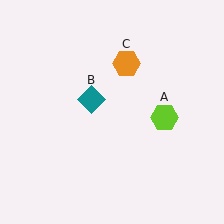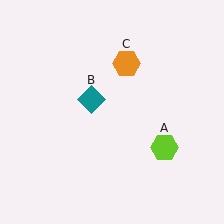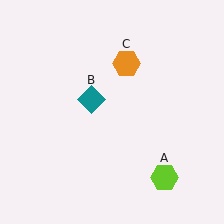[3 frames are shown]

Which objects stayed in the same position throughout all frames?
Teal diamond (object B) and orange hexagon (object C) remained stationary.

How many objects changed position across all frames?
1 object changed position: lime hexagon (object A).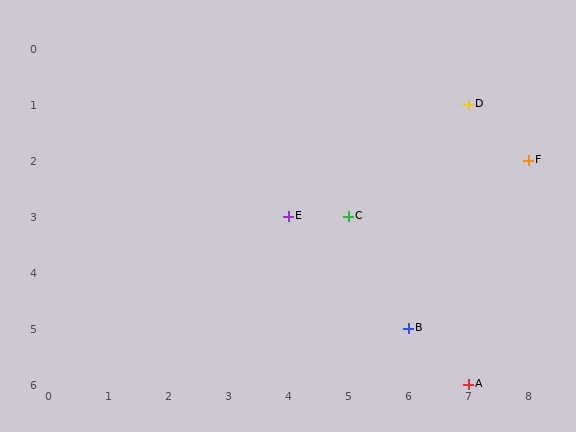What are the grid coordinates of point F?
Point F is at grid coordinates (8, 2).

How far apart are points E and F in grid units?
Points E and F are 4 columns and 1 row apart (about 4.1 grid units diagonally).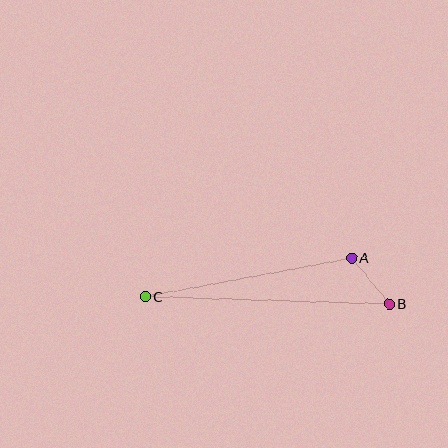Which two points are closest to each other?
Points A and B are closest to each other.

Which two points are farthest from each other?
Points B and C are farthest from each other.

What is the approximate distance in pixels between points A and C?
The distance between A and C is approximately 210 pixels.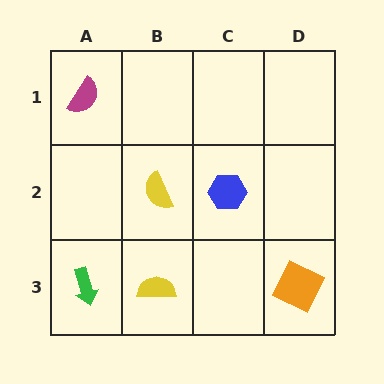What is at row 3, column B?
A yellow semicircle.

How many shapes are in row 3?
3 shapes.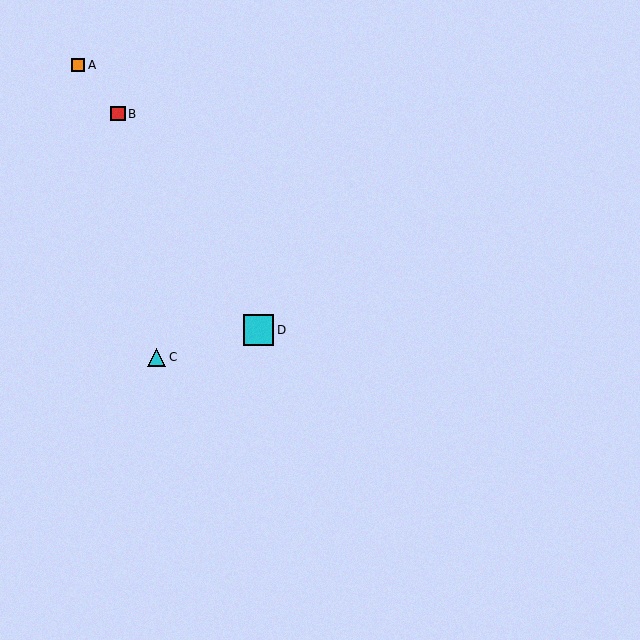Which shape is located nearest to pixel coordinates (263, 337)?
The cyan square (labeled D) at (258, 330) is nearest to that location.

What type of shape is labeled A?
Shape A is an orange square.